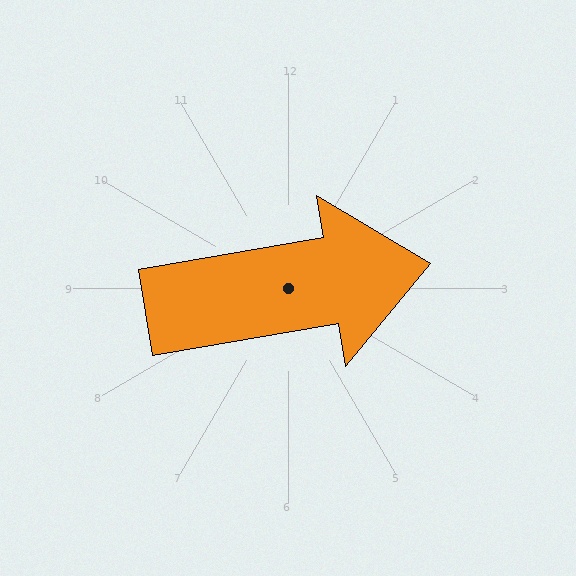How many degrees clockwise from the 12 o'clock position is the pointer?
Approximately 80 degrees.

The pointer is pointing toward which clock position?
Roughly 3 o'clock.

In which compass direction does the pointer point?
East.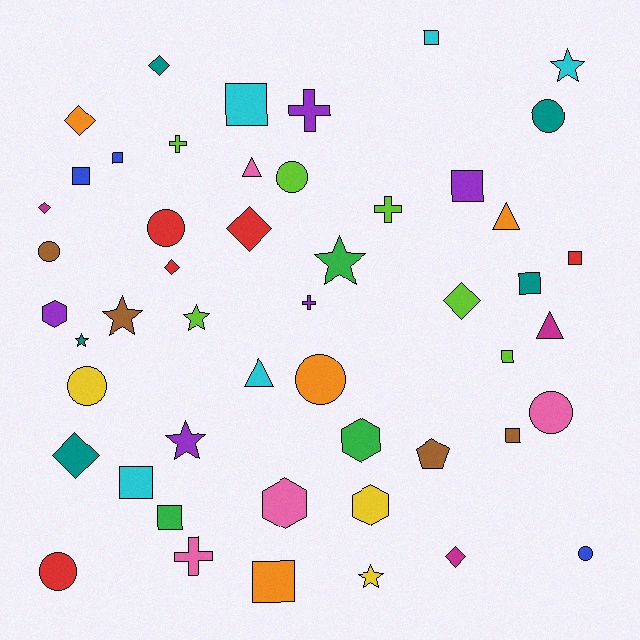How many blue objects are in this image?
There are 3 blue objects.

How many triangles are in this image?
There are 4 triangles.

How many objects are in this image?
There are 50 objects.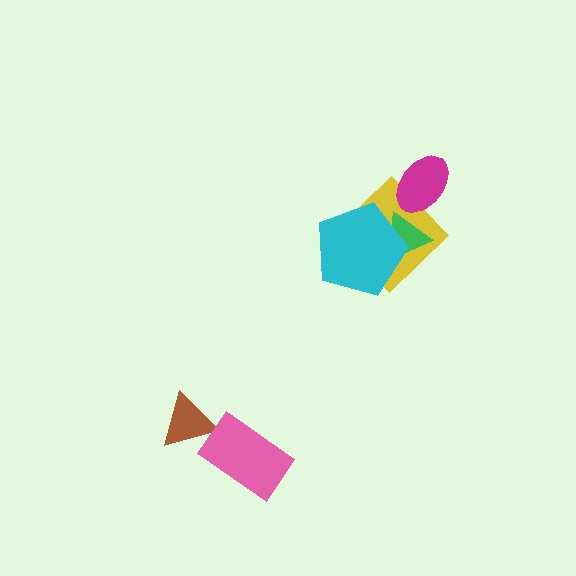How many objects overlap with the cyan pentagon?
2 objects overlap with the cyan pentagon.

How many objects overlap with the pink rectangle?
0 objects overlap with the pink rectangle.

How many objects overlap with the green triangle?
2 objects overlap with the green triangle.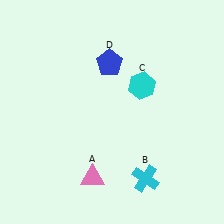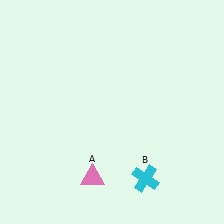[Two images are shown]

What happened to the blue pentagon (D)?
The blue pentagon (D) was removed in Image 2. It was in the top-left area of Image 1.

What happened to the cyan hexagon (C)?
The cyan hexagon (C) was removed in Image 2. It was in the top-right area of Image 1.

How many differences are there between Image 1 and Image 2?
There are 2 differences between the two images.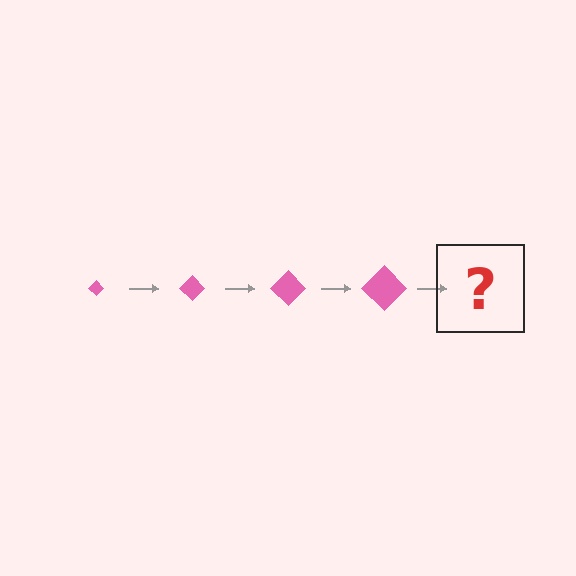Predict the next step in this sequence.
The next step is a pink diamond, larger than the previous one.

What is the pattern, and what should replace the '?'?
The pattern is that the diamond gets progressively larger each step. The '?' should be a pink diamond, larger than the previous one.